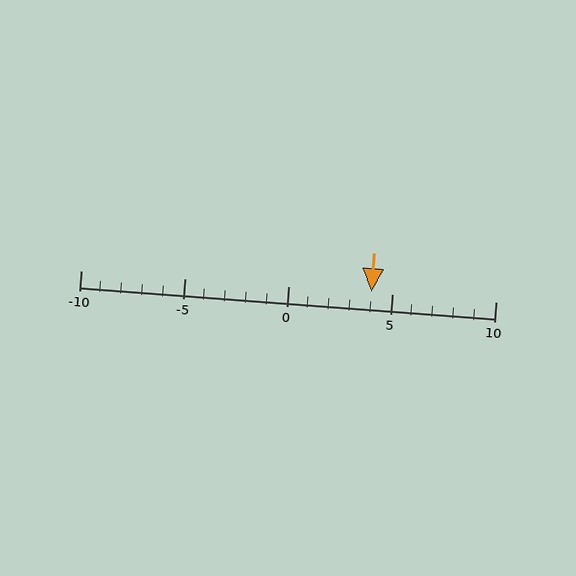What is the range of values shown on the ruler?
The ruler shows values from -10 to 10.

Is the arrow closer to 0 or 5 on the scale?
The arrow is closer to 5.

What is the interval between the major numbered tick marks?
The major tick marks are spaced 5 units apart.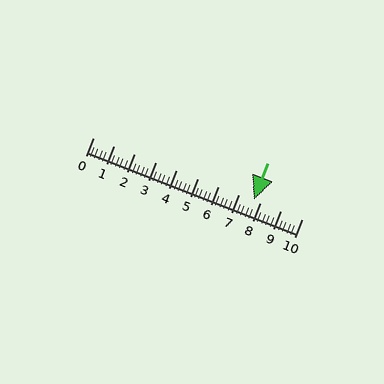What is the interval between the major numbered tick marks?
The major tick marks are spaced 1 units apart.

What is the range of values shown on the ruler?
The ruler shows values from 0 to 10.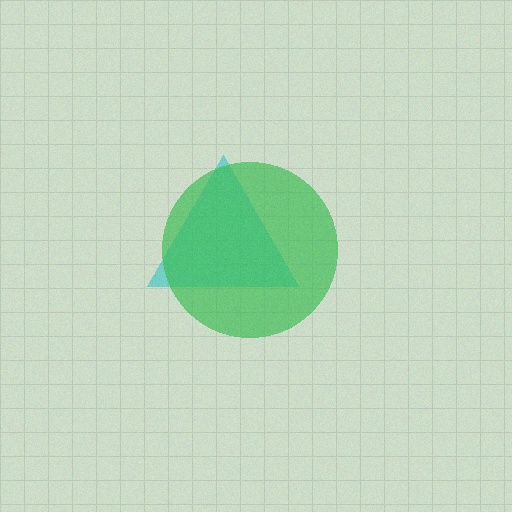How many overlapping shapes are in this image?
There are 2 overlapping shapes in the image.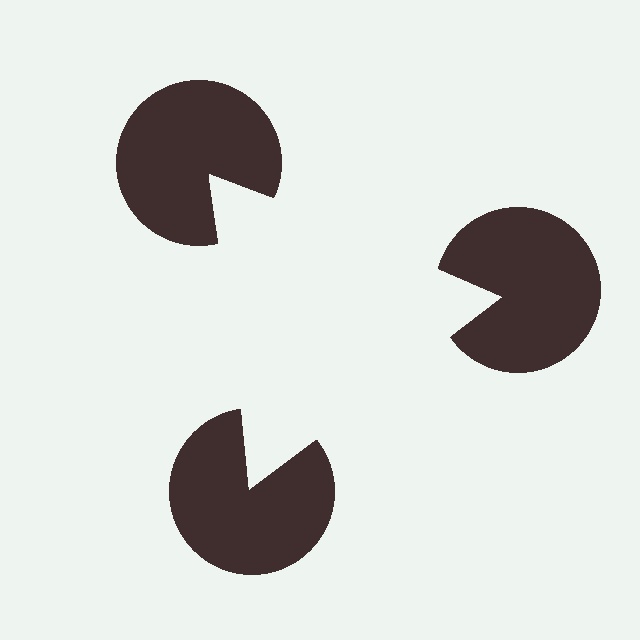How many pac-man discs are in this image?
There are 3 — one at each vertex of the illusory triangle.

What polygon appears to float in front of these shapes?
An illusory triangle — its edges are inferred from the aligned wedge cuts in the pac-man discs, not physically drawn.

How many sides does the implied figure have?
3 sides.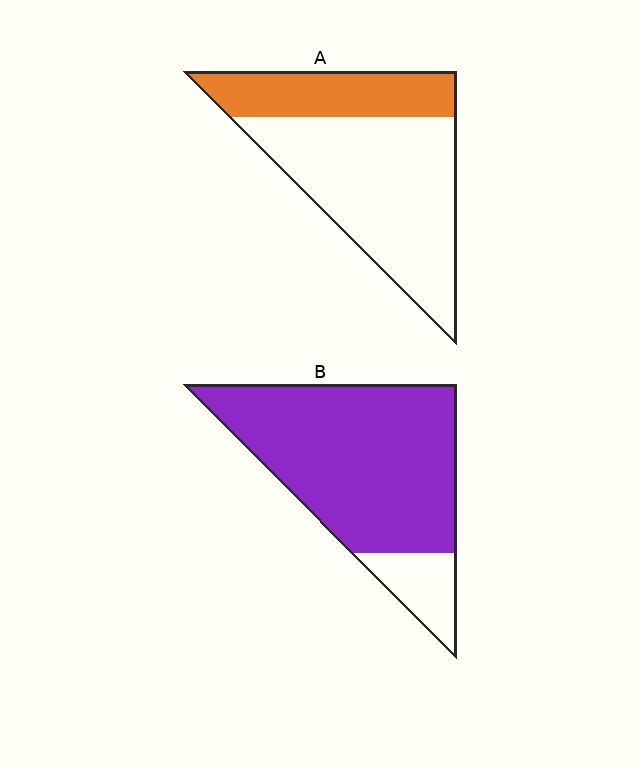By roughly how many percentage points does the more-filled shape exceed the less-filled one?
By roughly 55 percentage points (B over A).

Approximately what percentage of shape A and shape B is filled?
A is approximately 30% and B is approximately 85%.